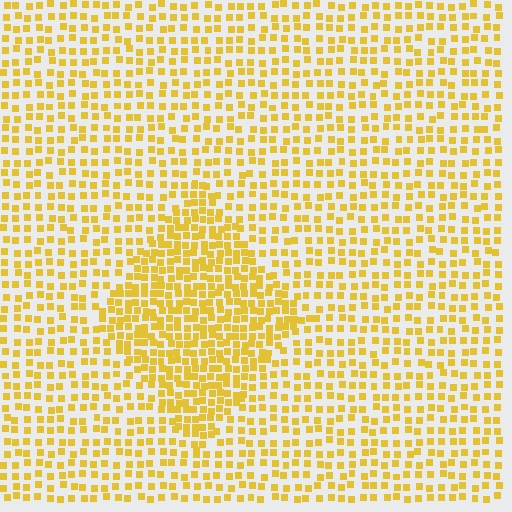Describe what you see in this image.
The image contains small yellow elements arranged at two different densities. A diamond-shaped region is visible where the elements are more densely packed than the surrounding area.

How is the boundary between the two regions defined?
The boundary is defined by a change in element density (approximately 1.8x ratio). All elements are the same color, size, and shape.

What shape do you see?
I see a diamond.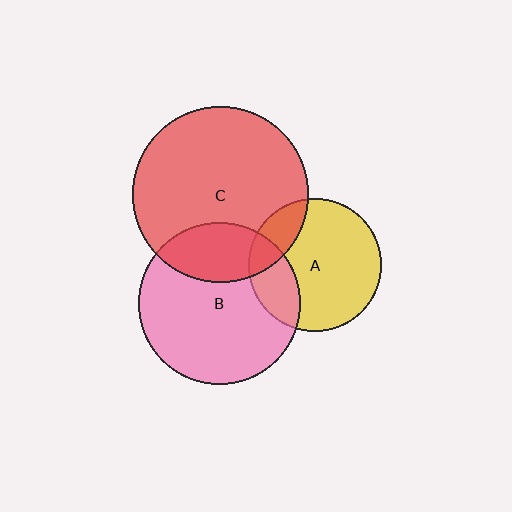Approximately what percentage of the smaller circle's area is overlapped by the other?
Approximately 15%.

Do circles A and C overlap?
Yes.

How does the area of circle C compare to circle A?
Approximately 1.7 times.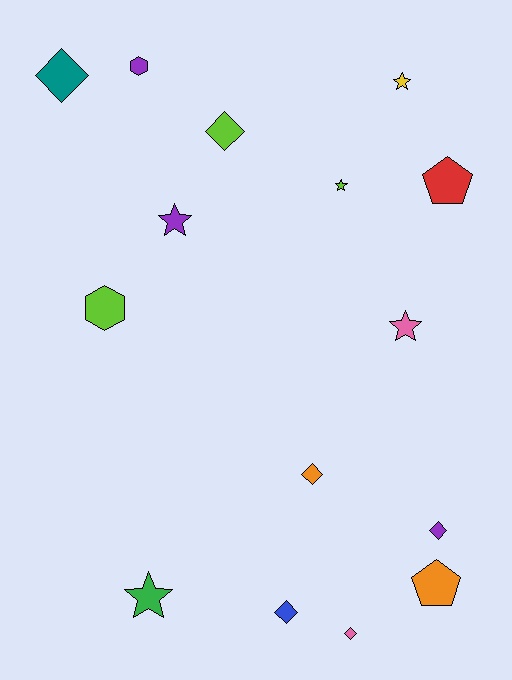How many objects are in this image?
There are 15 objects.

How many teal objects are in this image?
There is 1 teal object.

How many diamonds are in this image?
There are 6 diamonds.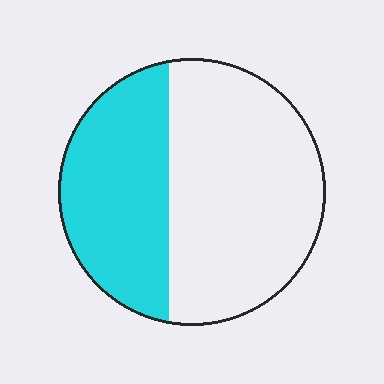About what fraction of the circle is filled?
About two fifths (2/5).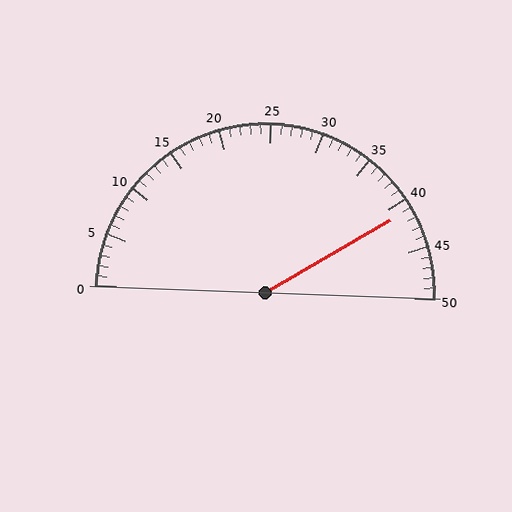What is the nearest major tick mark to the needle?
The nearest major tick mark is 40.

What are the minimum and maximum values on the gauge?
The gauge ranges from 0 to 50.